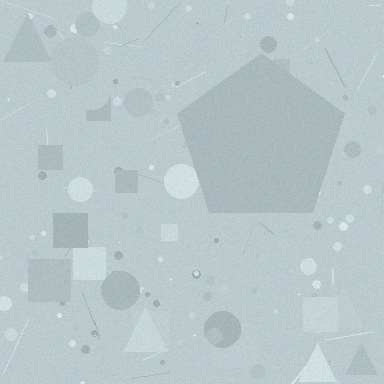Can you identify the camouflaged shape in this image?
The camouflaged shape is a pentagon.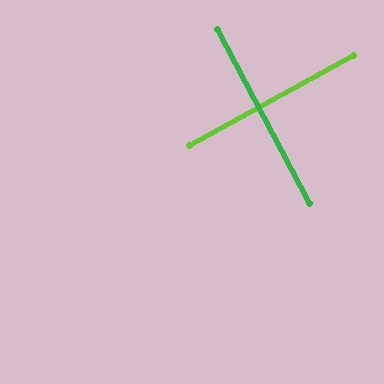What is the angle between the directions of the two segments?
Approximately 89 degrees.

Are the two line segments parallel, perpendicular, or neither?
Perpendicular — they meet at approximately 89°.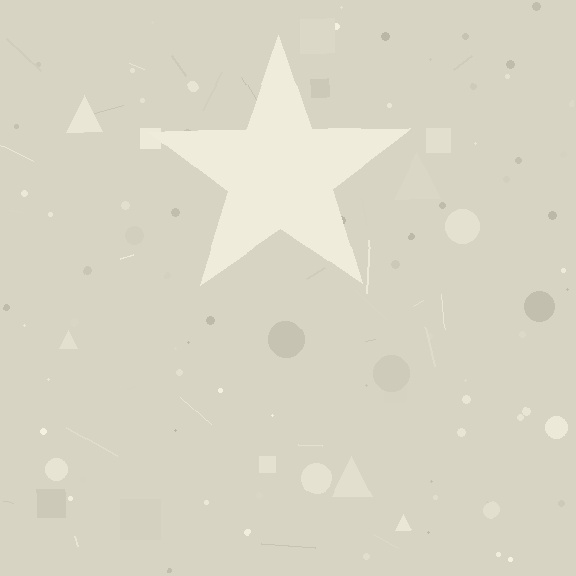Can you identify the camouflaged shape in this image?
The camouflaged shape is a star.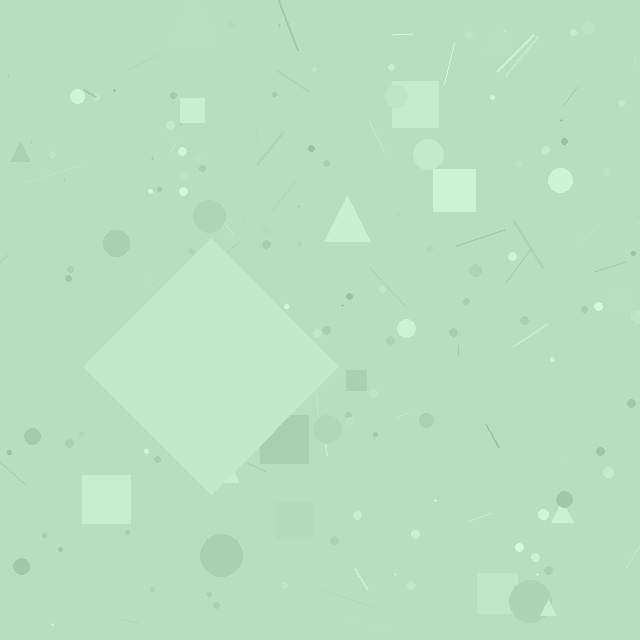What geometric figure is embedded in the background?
A diamond is embedded in the background.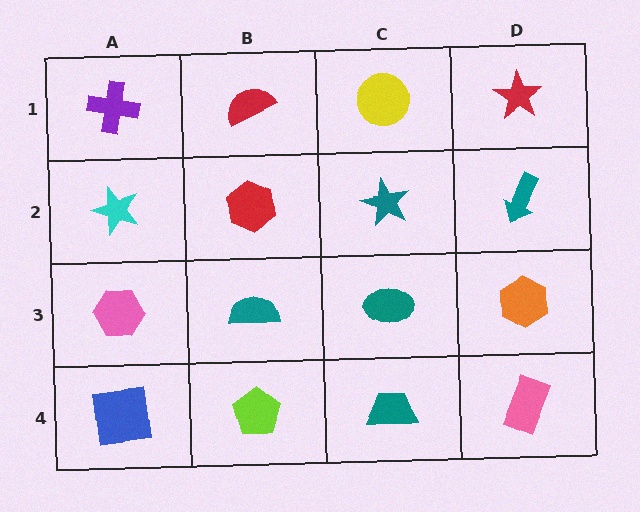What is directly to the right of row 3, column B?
A teal ellipse.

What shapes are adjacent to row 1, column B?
A red hexagon (row 2, column B), a purple cross (row 1, column A), a yellow circle (row 1, column C).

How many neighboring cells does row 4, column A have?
2.